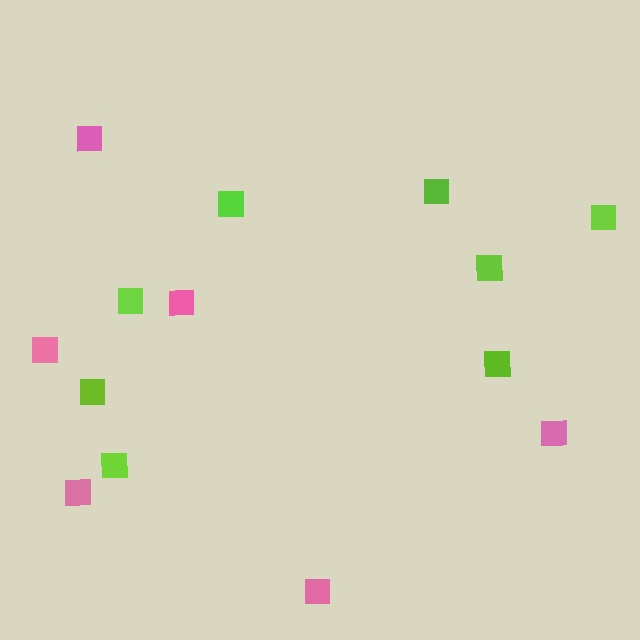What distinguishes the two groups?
There are 2 groups: one group of pink squares (6) and one group of lime squares (8).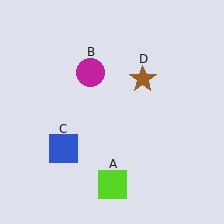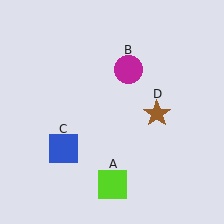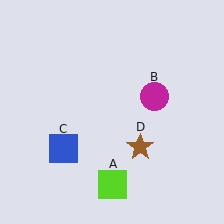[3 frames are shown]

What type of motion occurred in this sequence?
The magenta circle (object B), brown star (object D) rotated clockwise around the center of the scene.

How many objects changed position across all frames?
2 objects changed position: magenta circle (object B), brown star (object D).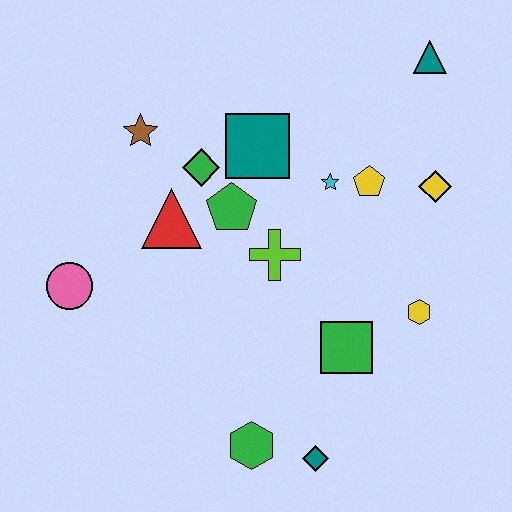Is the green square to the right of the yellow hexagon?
No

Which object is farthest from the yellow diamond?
The pink circle is farthest from the yellow diamond.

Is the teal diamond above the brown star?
No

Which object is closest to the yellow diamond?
The yellow pentagon is closest to the yellow diamond.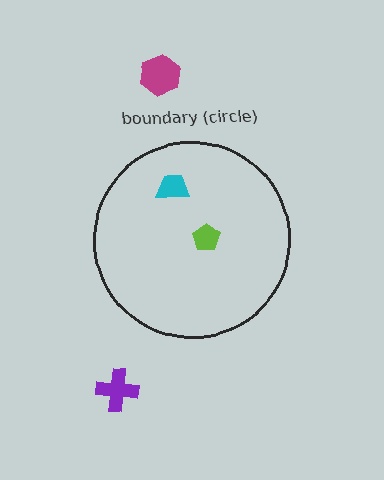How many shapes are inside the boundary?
2 inside, 2 outside.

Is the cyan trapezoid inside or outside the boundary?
Inside.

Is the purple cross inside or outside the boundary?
Outside.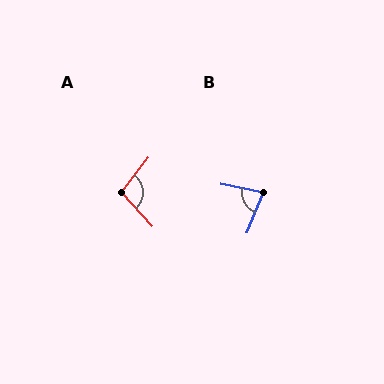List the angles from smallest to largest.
B (80°), A (101°).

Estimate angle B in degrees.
Approximately 80 degrees.